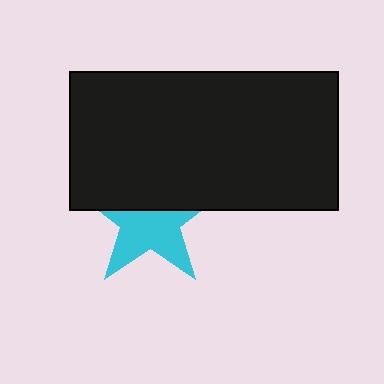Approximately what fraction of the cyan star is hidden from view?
Roughly 46% of the cyan star is hidden behind the black rectangle.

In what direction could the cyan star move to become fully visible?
The cyan star could move down. That would shift it out from behind the black rectangle entirely.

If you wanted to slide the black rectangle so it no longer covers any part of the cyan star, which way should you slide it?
Slide it up — that is the most direct way to separate the two shapes.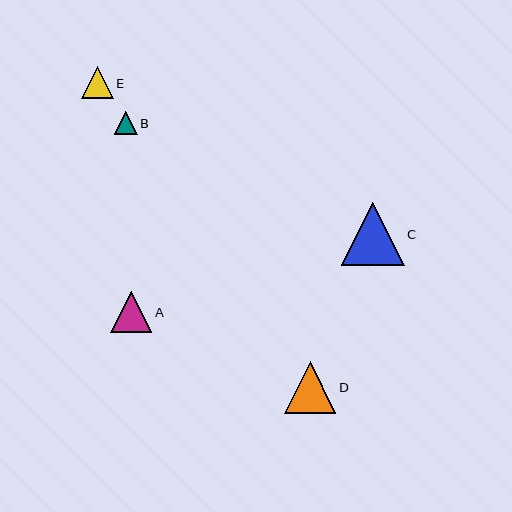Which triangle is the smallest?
Triangle B is the smallest with a size of approximately 23 pixels.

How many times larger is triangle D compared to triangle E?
Triangle D is approximately 1.6 times the size of triangle E.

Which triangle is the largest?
Triangle C is the largest with a size of approximately 63 pixels.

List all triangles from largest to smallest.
From largest to smallest: C, D, A, E, B.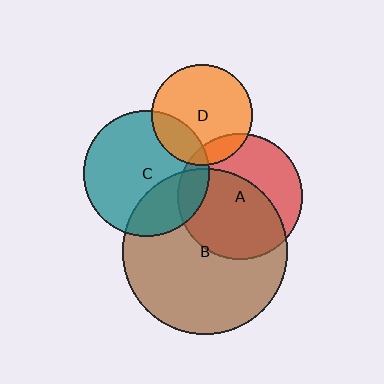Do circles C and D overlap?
Yes.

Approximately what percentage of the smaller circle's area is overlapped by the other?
Approximately 20%.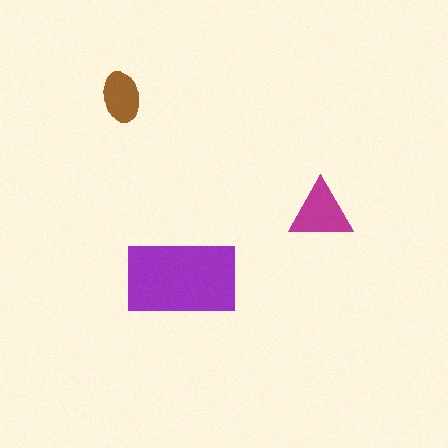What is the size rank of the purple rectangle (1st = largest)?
1st.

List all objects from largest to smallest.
The purple rectangle, the magenta triangle, the brown ellipse.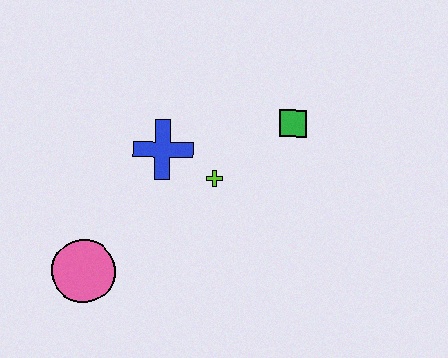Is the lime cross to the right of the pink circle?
Yes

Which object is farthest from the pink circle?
The green square is farthest from the pink circle.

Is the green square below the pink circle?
No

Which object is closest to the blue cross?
The lime cross is closest to the blue cross.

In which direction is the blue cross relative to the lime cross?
The blue cross is to the left of the lime cross.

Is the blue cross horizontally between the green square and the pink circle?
Yes